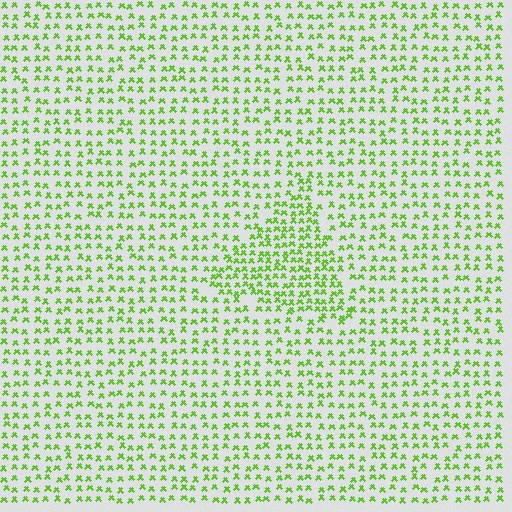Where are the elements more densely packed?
The elements are more densely packed inside the triangle boundary.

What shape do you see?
I see a triangle.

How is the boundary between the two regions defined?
The boundary is defined by a change in element density (approximately 1.7x ratio). All elements are the same color, size, and shape.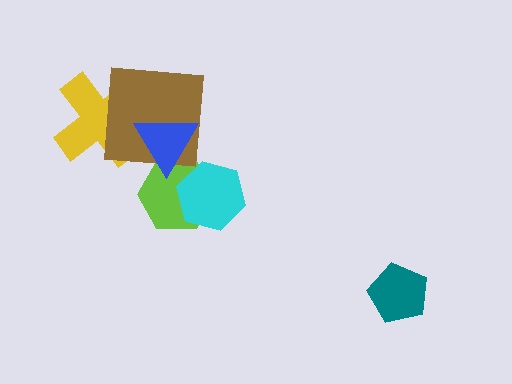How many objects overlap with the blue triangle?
3 objects overlap with the blue triangle.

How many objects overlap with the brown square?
2 objects overlap with the brown square.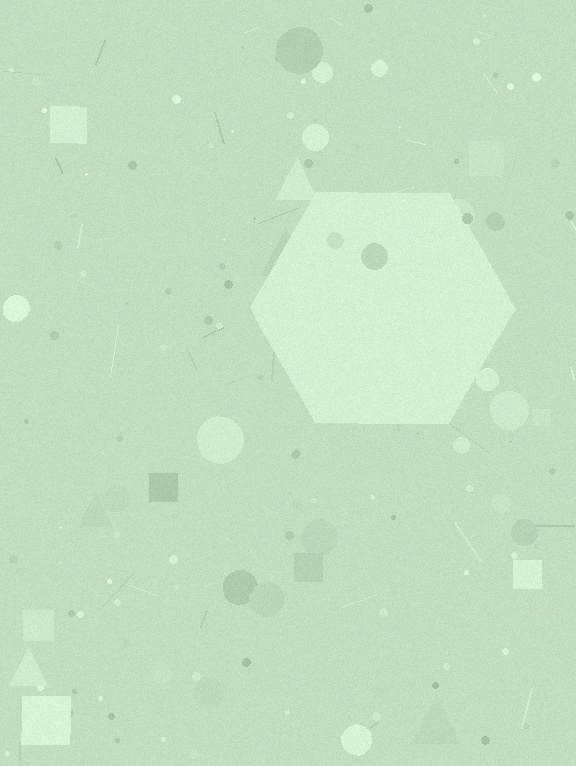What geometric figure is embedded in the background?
A hexagon is embedded in the background.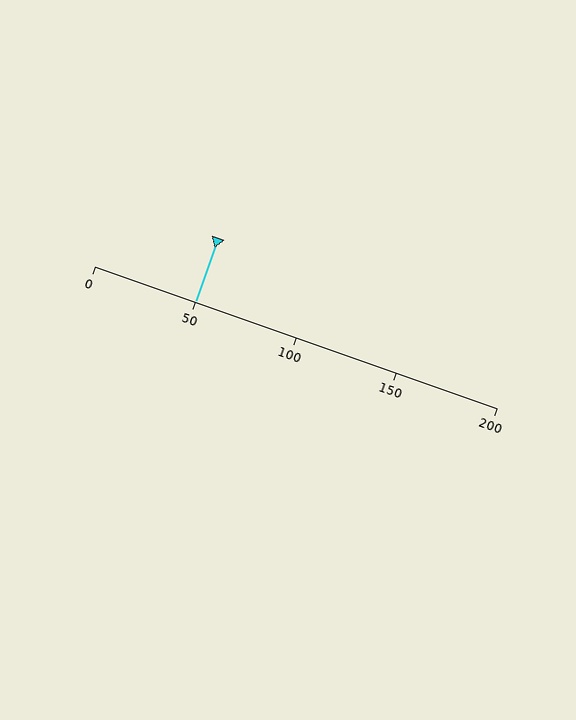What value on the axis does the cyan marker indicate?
The marker indicates approximately 50.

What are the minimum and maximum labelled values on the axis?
The axis runs from 0 to 200.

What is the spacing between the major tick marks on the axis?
The major ticks are spaced 50 apart.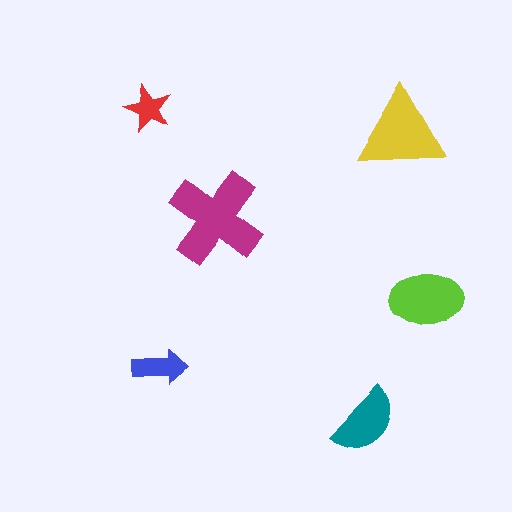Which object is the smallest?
The red star.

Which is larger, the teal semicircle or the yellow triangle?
The yellow triangle.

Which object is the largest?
The magenta cross.